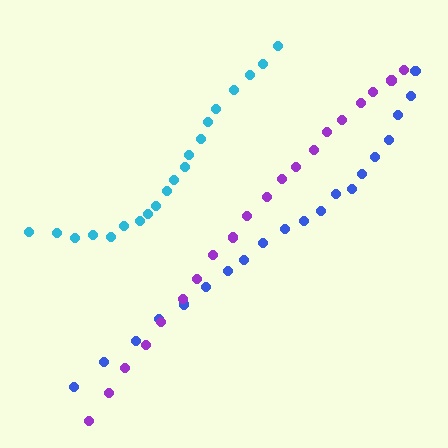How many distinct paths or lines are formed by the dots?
There are 3 distinct paths.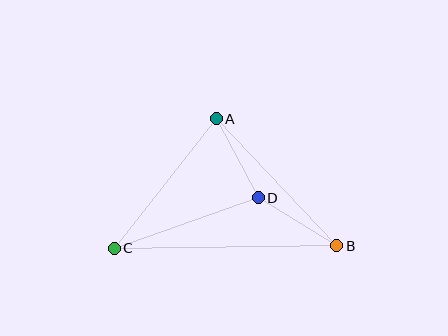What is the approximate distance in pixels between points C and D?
The distance between C and D is approximately 152 pixels.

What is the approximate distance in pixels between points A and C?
The distance between A and C is approximately 165 pixels.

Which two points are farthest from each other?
Points B and C are farthest from each other.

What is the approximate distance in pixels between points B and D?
The distance between B and D is approximately 92 pixels.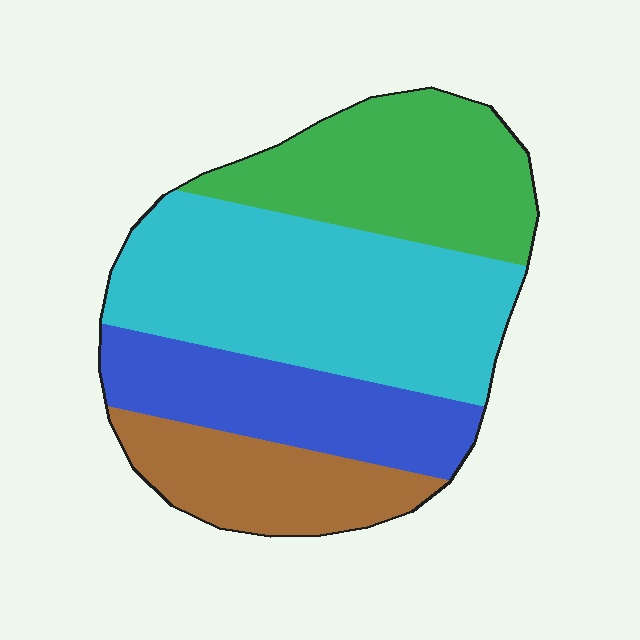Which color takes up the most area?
Cyan, at roughly 40%.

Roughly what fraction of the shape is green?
Green covers 25% of the shape.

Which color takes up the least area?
Brown, at roughly 15%.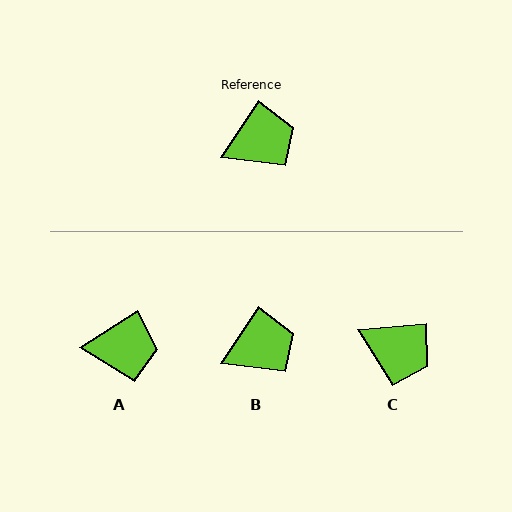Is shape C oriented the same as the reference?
No, it is off by about 51 degrees.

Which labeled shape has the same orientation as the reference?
B.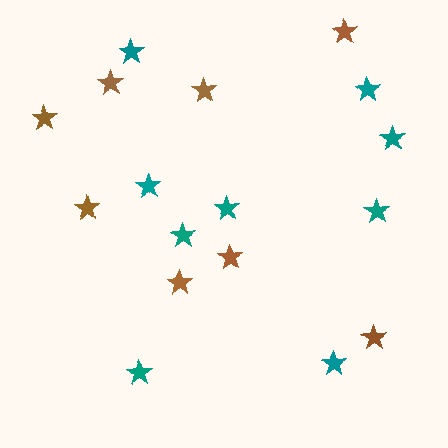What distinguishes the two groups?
There are 2 groups: one group of brown stars (8) and one group of teal stars (9).